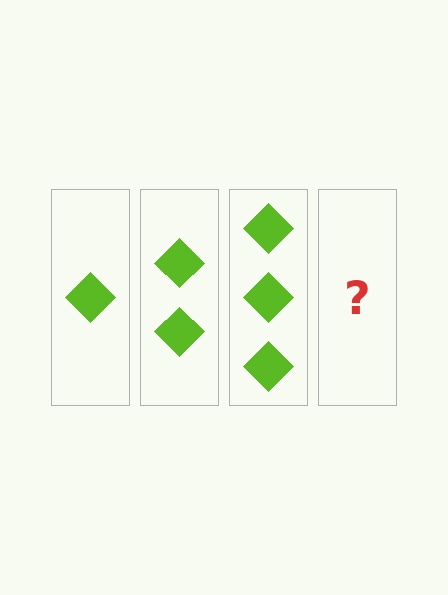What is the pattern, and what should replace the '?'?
The pattern is that each step adds one more diamond. The '?' should be 4 diamonds.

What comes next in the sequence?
The next element should be 4 diamonds.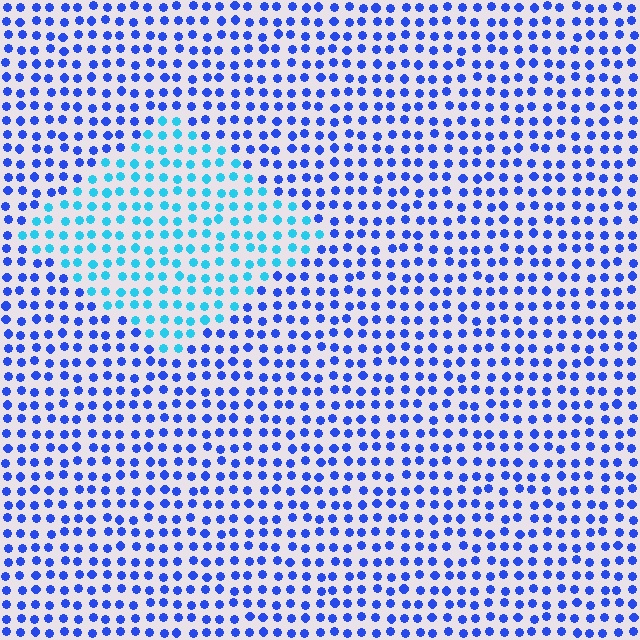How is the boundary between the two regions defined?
The boundary is defined purely by a slight shift in hue (about 40 degrees). Spacing, size, and orientation are identical on both sides.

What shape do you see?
I see a diamond.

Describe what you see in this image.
The image is filled with small blue elements in a uniform arrangement. A diamond-shaped region is visible where the elements are tinted to a slightly different hue, forming a subtle color boundary.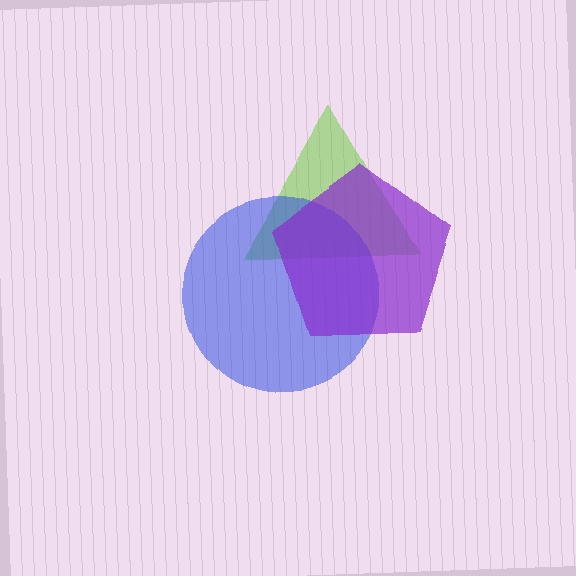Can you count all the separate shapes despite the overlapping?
Yes, there are 3 separate shapes.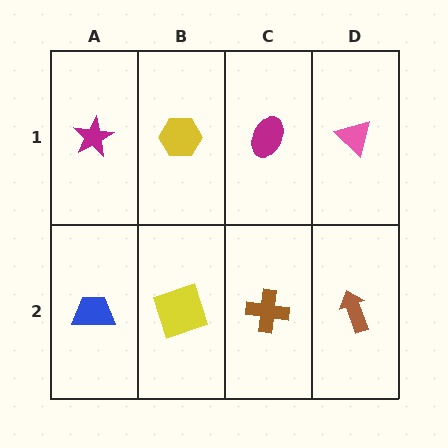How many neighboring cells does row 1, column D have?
2.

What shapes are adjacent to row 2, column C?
A magenta ellipse (row 1, column C), a yellow square (row 2, column B), a brown arrow (row 2, column D).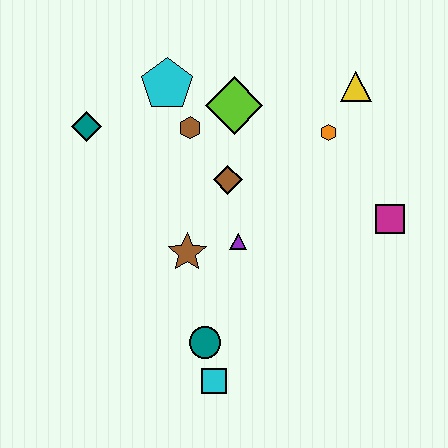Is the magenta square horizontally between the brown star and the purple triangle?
No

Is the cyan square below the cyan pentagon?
Yes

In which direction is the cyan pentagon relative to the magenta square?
The cyan pentagon is to the left of the magenta square.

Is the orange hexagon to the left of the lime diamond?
No